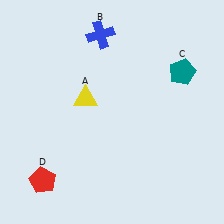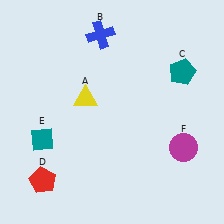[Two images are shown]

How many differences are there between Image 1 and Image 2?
There are 2 differences between the two images.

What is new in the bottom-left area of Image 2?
A teal diamond (E) was added in the bottom-left area of Image 2.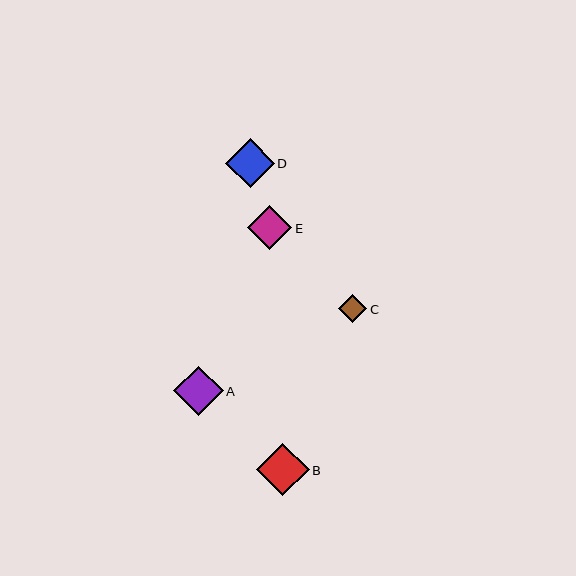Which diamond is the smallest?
Diamond C is the smallest with a size of approximately 28 pixels.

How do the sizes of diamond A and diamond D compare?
Diamond A and diamond D are approximately the same size.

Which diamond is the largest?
Diamond B is the largest with a size of approximately 53 pixels.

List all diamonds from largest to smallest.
From largest to smallest: B, A, D, E, C.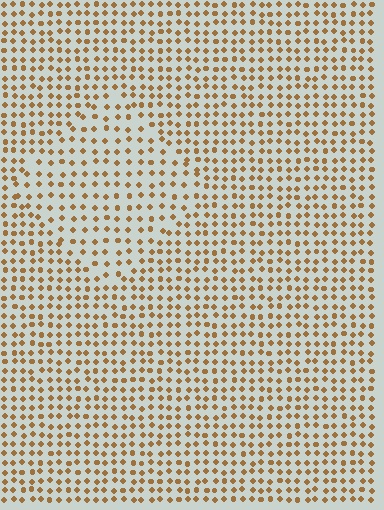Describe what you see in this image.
The image contains small brown elements arranged at two different densities. A diamond-shaped region is visible where the elements are less densely packed than the surrounding area.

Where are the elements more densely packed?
The elements are more densely packed outside the diamond boundary.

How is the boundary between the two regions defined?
The boundary is defined by a change in element density (approximately 1.5x ratio). All elements are the same color, size, and shape.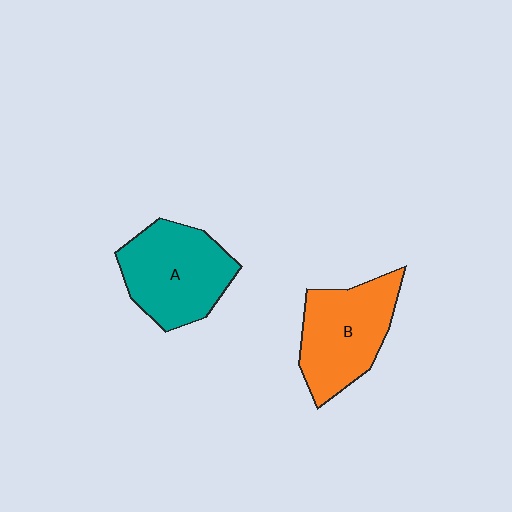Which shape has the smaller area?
Shape B (orange).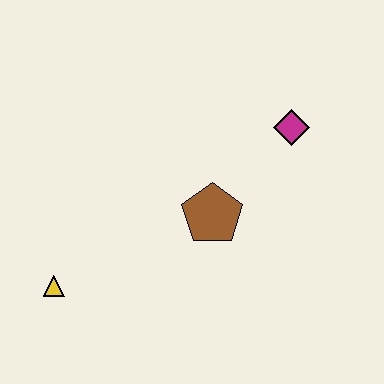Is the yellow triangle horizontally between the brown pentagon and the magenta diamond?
No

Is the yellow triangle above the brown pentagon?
No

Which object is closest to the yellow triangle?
The brown pentagon is closest to the yellow triangle.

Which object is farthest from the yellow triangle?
The magenta diamond is farthest from the yellow triangle.